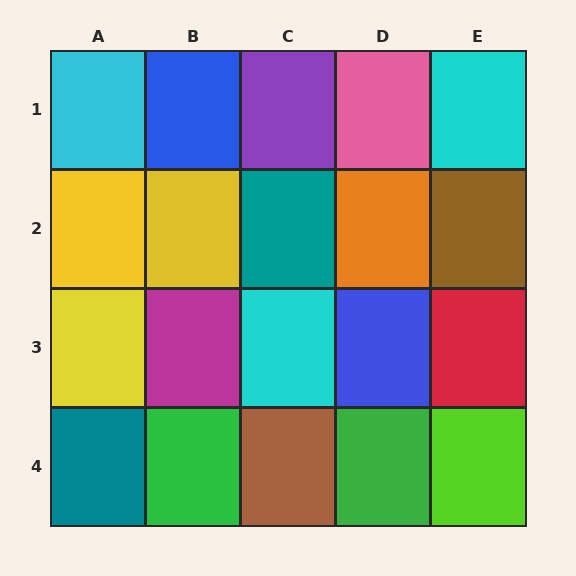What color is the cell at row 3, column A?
Yellow.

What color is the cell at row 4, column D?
Green.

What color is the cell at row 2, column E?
Brown.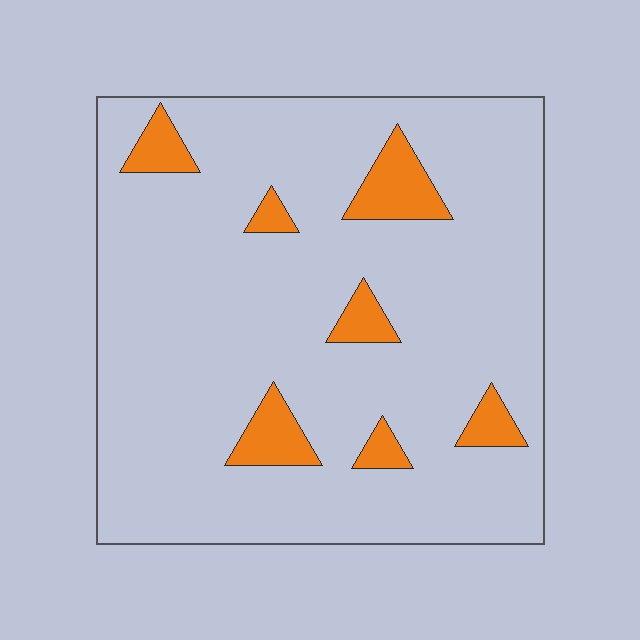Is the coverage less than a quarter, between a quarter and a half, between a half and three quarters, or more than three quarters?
Less than a quarter.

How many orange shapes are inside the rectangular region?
7.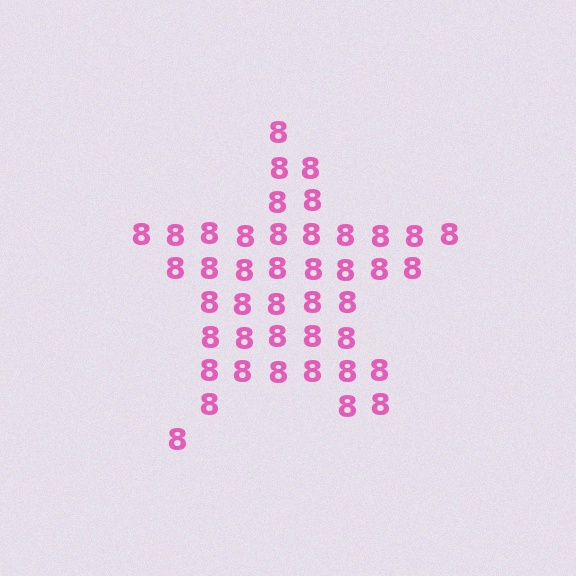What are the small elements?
The small elements are digit 8's.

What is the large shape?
The large shape is a star.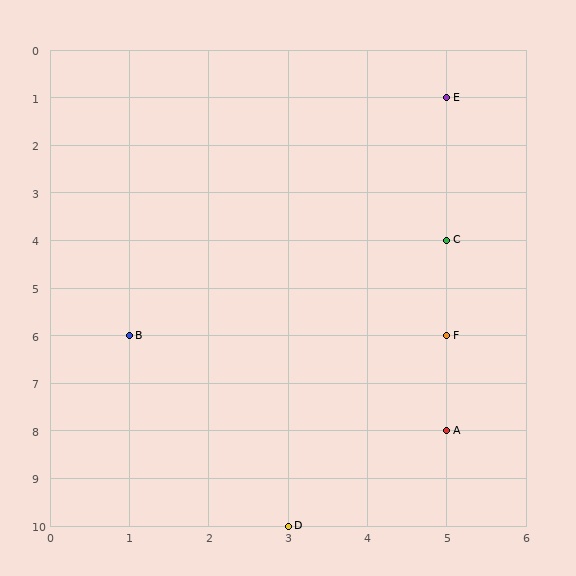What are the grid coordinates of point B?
Point B is at grid coordinates (1, 6).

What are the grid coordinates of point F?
Point F is at grid coordinates (5, 6).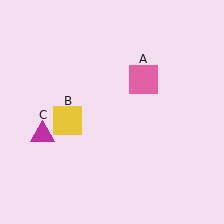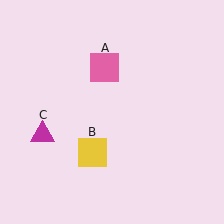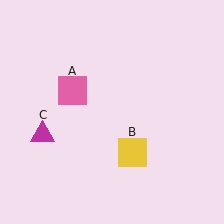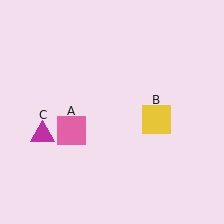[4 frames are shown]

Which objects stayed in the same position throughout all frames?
Magenta triangle (object C) remained stationary.